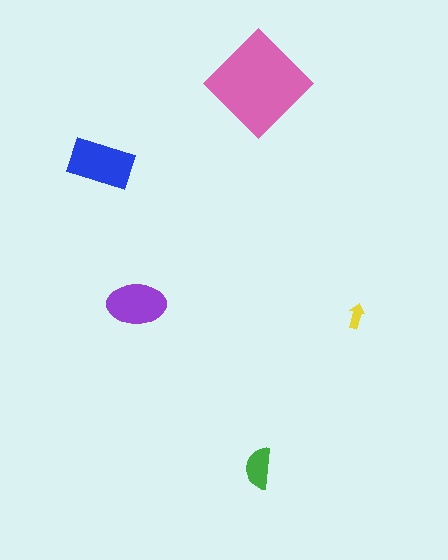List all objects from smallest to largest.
The yellow arrow, the green semicircle, the purple ellipse, the blue rectangle, the pink diamond.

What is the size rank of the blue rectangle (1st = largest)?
2nd.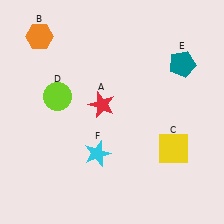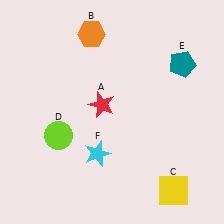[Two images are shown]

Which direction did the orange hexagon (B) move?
The orange hexagon (B) moved right.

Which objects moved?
The objects that moved are: the orange hexagon (B), the yellow square (C), the lime circle (D).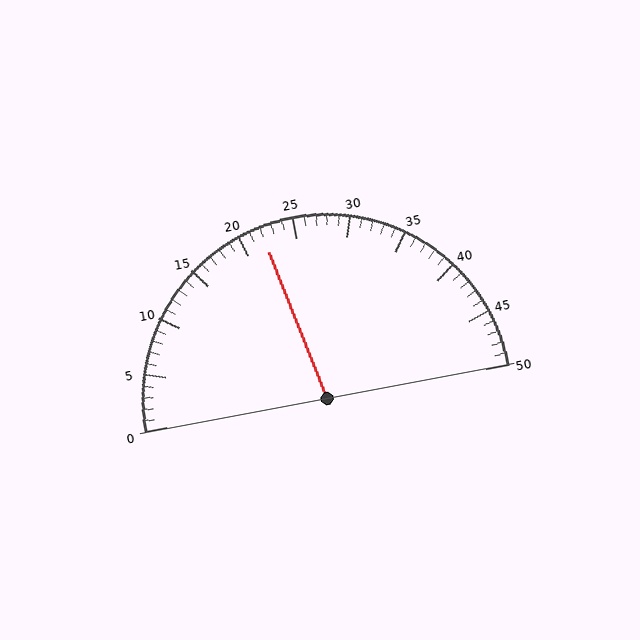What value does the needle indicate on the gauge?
The needle indicates approximately 22.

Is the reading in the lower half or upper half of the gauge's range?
The reading is in the lower half of the range (0 to 50).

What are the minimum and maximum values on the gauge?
The gauge ranges from 0 to 50.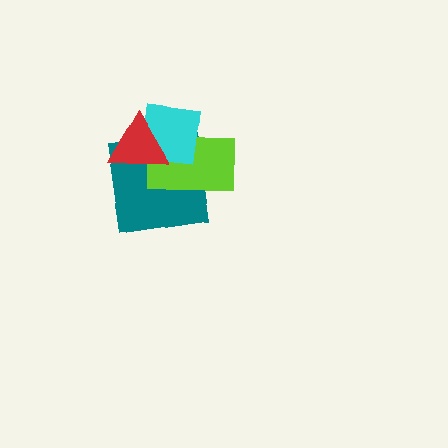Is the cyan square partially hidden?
Yes, it is partially covered by another shape.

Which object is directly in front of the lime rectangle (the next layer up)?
The cyan square is directly in front of the lime rectangle.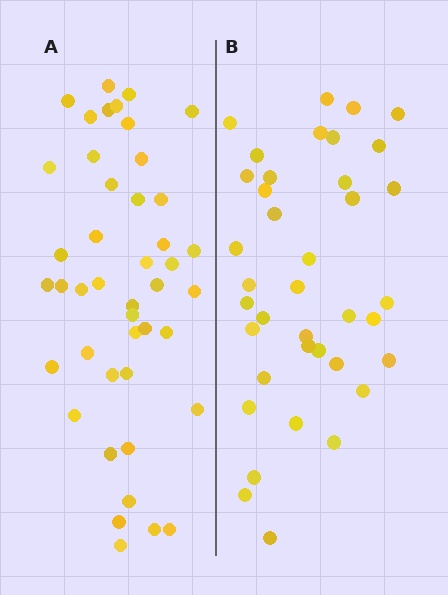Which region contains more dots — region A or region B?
Region A (the left region) has more dots.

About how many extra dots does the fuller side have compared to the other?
Region A has about 6 more dots than region B.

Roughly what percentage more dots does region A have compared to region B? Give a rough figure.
About 15% more.